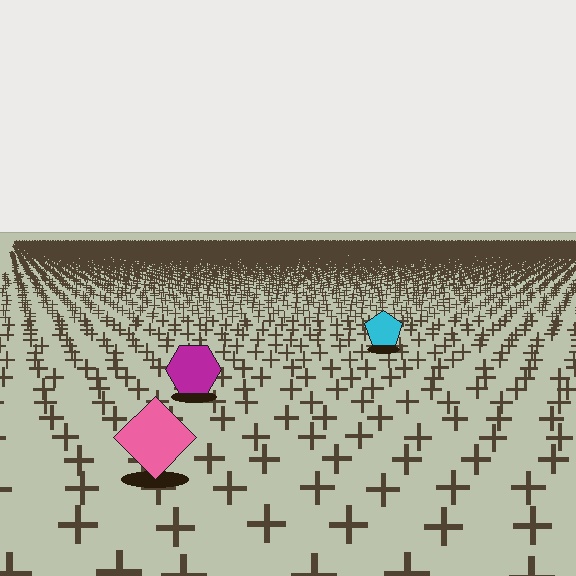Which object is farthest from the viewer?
The cyan pentagon is farthest from the viewer. It appears smaller and the ground texture around it is denser.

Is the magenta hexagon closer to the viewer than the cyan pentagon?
Yes. The magenta hexagon is closer — you can tell from the texture gradient: the ground texture is coarser near it.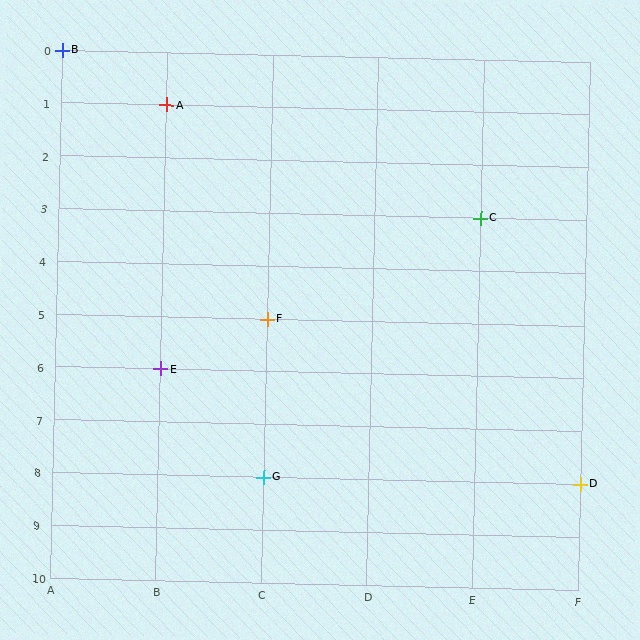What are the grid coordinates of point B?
Point B is at grid coordinates (A, 0).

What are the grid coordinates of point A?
Point A is at grid coordinates (B, 1).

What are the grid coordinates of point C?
Point C is at grid coordinates (E, 3).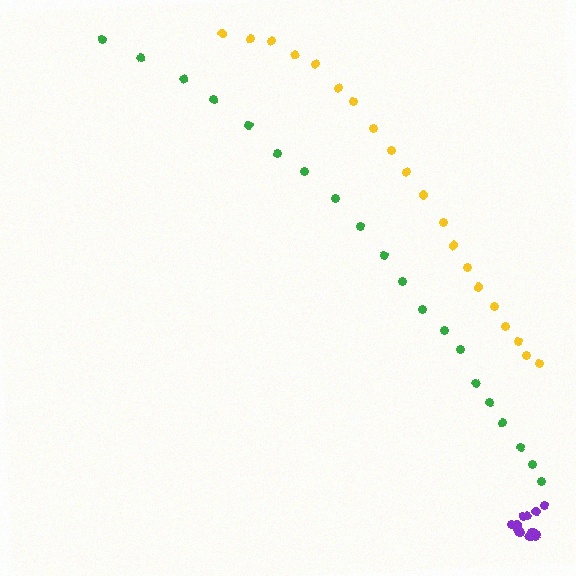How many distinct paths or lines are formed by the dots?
There are 3 distinct paths.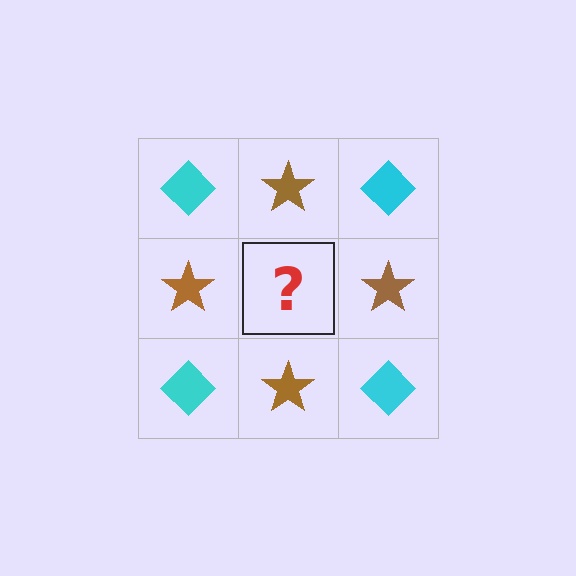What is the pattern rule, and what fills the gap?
The rule is that it alternates cyan diamond and brown star in a checkerboard pattern. The gap should be filled with a cyan diamond.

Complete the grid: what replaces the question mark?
The question mark should be replaced with a cyan diamond.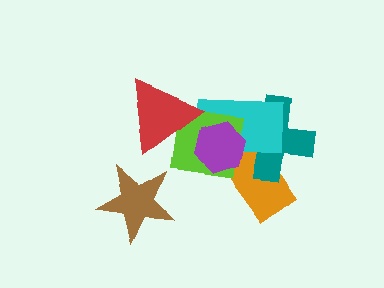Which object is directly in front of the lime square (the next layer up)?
The purple hexagon is directly in front of the lime square.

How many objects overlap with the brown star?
0 objects overlap with the brown star.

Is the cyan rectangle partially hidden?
Yes, it is partially covered by another shape.